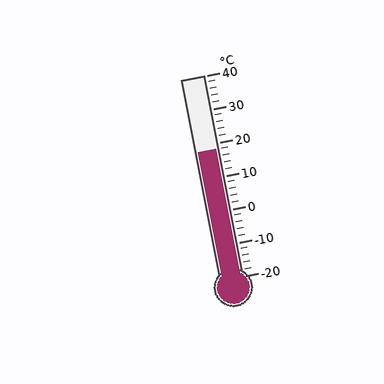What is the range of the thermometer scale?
The thermometer scale ranges from -20°C to 40°C.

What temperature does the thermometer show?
The thermometer shows approximately 18°C.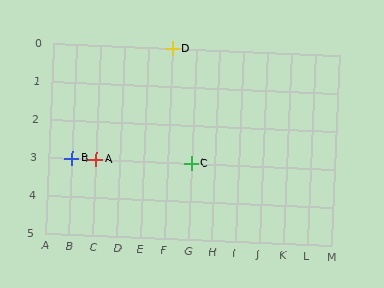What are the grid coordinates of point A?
Point A is at grid coordinates (C, 3).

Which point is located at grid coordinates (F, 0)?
Point D is at (F, 0).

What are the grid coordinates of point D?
Point D is at grid coordinates (F, 0).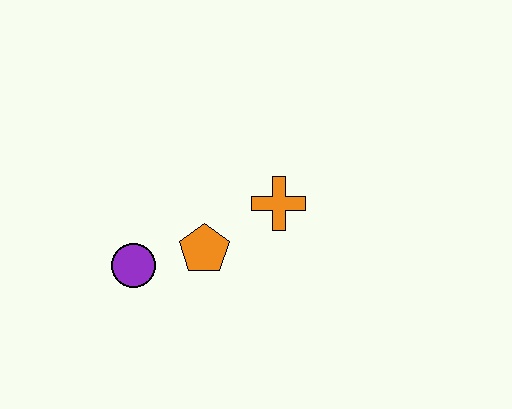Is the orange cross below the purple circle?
No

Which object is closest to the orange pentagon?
The purple circle is closest to the orange pentagon.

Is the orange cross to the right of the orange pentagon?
Yes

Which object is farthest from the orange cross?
The purple circle is farthest from the orange cross.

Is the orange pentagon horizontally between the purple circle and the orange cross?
Yes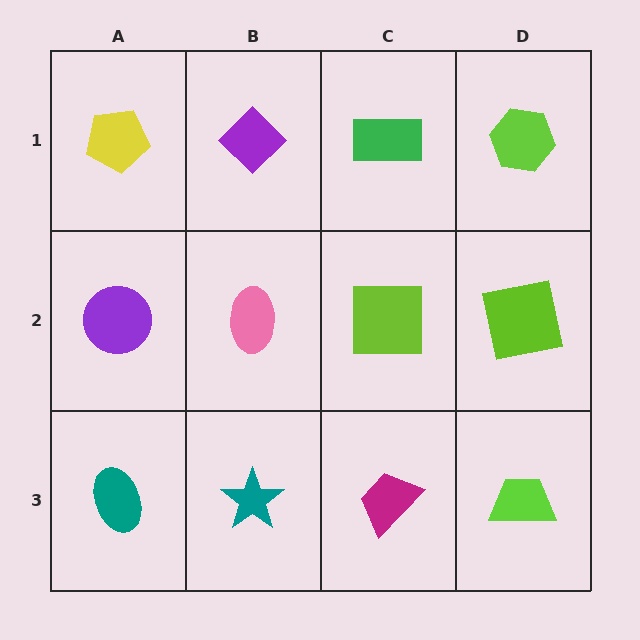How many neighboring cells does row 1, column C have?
3.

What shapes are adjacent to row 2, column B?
A purple diamond (row 1, column B), a teal star (row 3, column B), a purple circle (row 2, column A), a lime square (row 2, column C).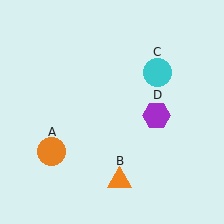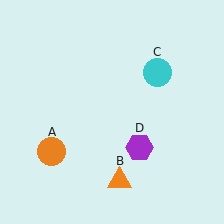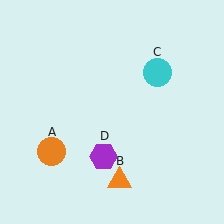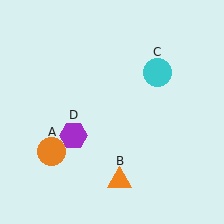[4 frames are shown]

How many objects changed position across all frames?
1 object changed position: purple hexagon (object D).